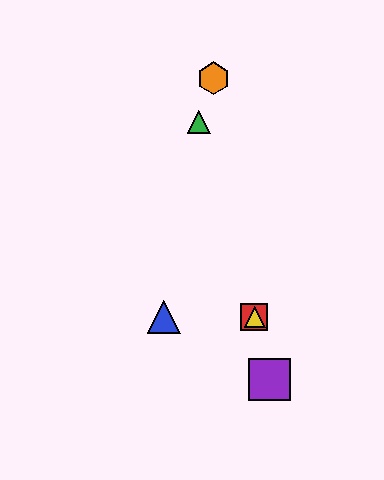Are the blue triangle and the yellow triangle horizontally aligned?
Yes, both are at y≈317.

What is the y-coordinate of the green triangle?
The green triangle is at y≈122.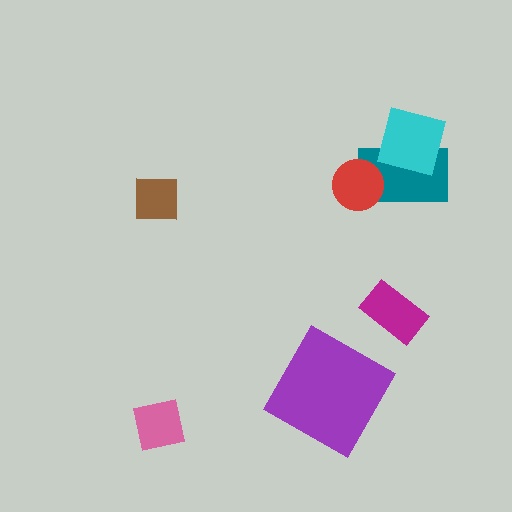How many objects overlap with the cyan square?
1 object overlaps with the cyan square.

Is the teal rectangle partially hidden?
Yes, it is partially covered by another shape.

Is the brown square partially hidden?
No, no other shape covers it.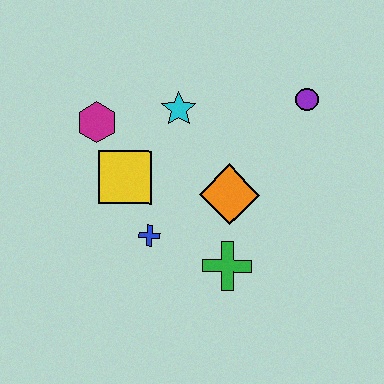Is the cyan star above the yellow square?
Yes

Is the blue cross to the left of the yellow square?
No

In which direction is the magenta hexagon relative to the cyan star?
The magenta hexagon is to the left of the cyan star.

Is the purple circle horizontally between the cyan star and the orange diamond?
No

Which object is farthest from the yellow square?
The purple circle is farthest from the yellow square.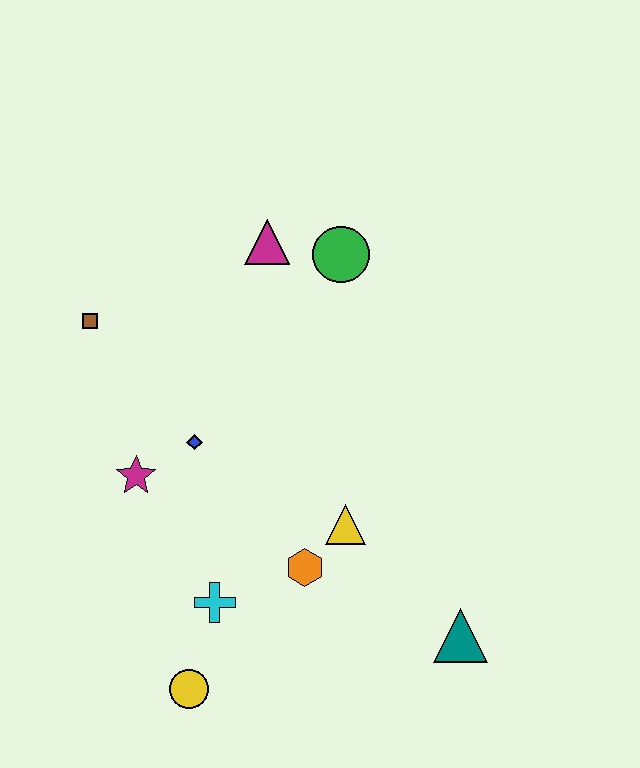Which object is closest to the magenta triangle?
The green circle is closest to the magenta triangle.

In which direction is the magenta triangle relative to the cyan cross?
The magenta triangle is above the cyan cross.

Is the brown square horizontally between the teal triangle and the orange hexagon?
No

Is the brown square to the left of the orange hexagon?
Yes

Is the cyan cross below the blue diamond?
Yes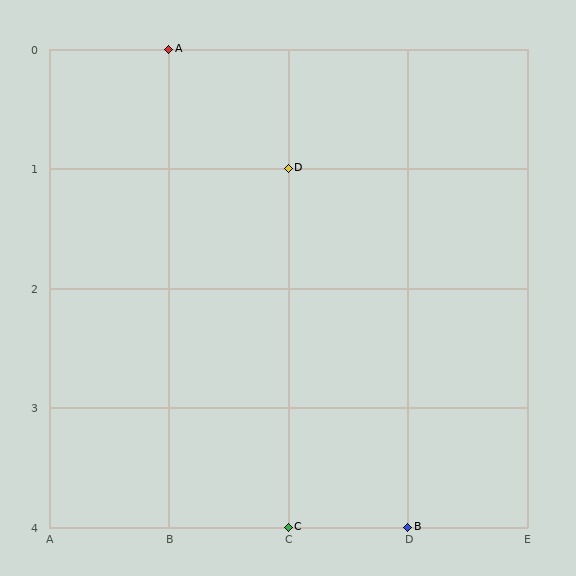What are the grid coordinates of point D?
Point D is at grid coordinates (C, 1).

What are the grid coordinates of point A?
Point A is at grid coordinates (B, 0).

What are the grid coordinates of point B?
Point B is at grid coordinates (D, 4).